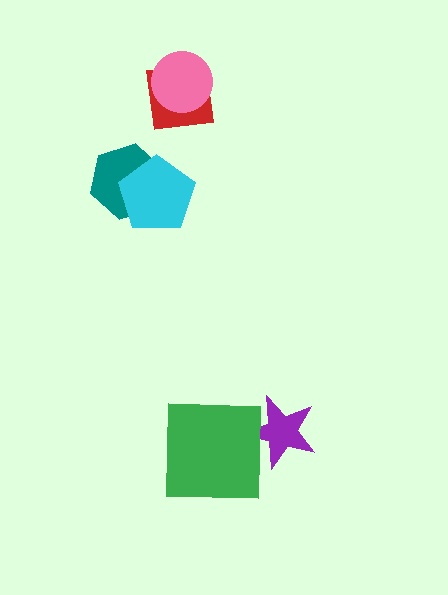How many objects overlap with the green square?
1 object overlaps with the green square.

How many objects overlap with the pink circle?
1 object overlaps with the pink circle.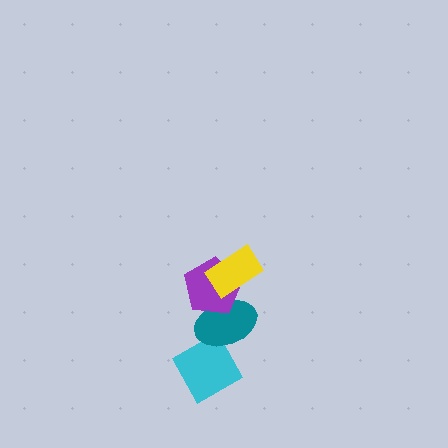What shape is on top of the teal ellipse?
The purple pentagon is on top of the teal ellipse.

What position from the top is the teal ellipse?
The teal ellipse is 3rd from the top.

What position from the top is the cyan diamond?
The cyan diamond is 4th from the top.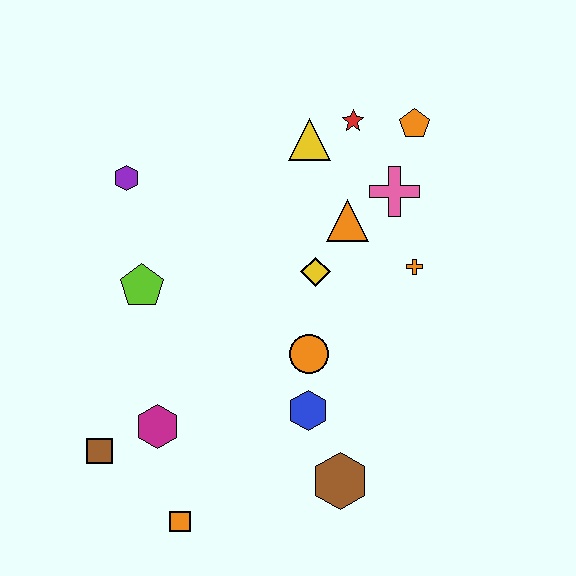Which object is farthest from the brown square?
The orange pentagon is farthest from the brown square.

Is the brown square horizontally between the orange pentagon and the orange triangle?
No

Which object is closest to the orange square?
The magenta hexagon is closest to the orange square.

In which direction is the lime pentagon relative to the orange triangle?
The lime pentagon is to the left of the orange triangle.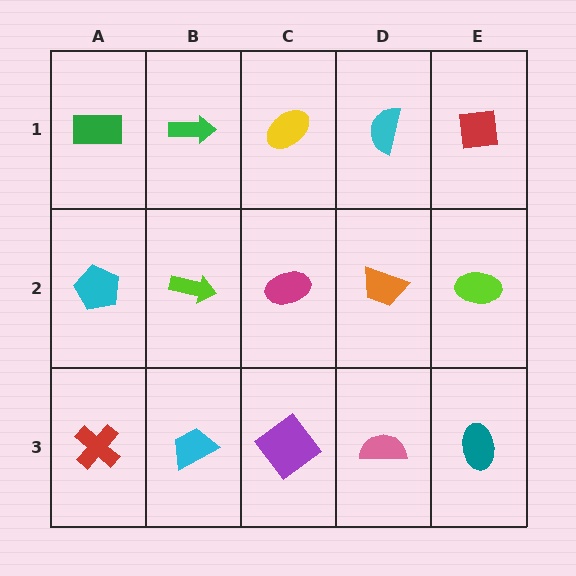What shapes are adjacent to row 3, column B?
A lime arrow (row 2, column B), a red cross (row 3, column A), a purple diamond (row 3, column C).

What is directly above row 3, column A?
A cyan pentagon.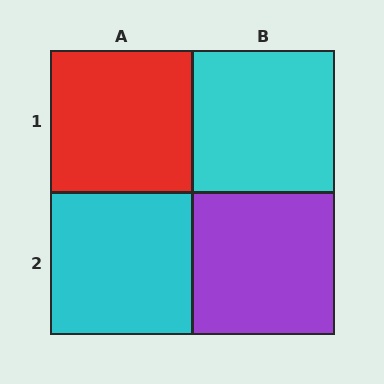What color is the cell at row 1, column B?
Cyan.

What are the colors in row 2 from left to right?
Cyan, purple.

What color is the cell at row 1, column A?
Red.